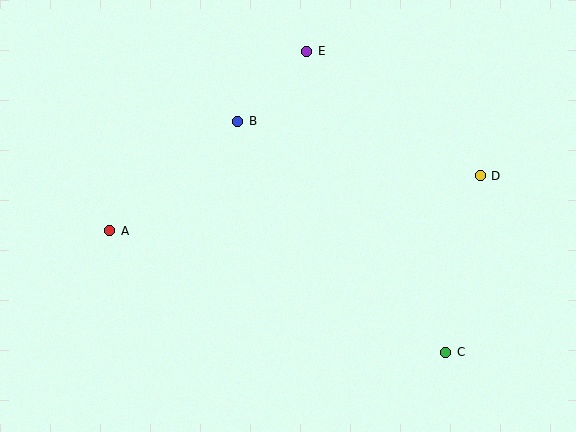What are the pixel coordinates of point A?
Point A is at (110, 231).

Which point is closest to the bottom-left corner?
Point A is closest to the bottom-left corner.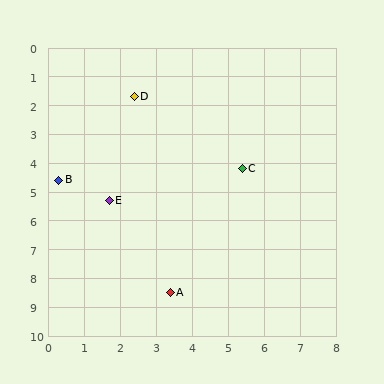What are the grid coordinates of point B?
Point B is at approximately (0.3, 4.6).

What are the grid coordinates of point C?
Point C is at approximately (5.4, 4.2).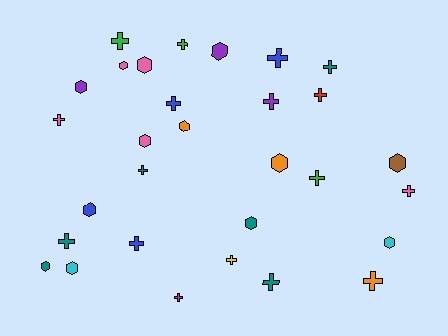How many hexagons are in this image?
There are 13 hexagons.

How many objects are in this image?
There are 30 objects.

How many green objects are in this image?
There are 3 green objects.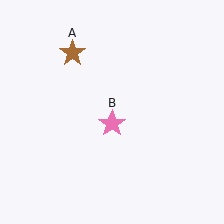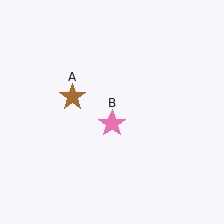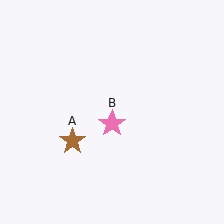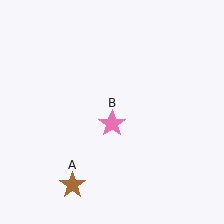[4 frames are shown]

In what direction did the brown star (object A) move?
The brown star (object A) moved down.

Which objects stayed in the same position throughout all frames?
Pink star (object B) remained stationary.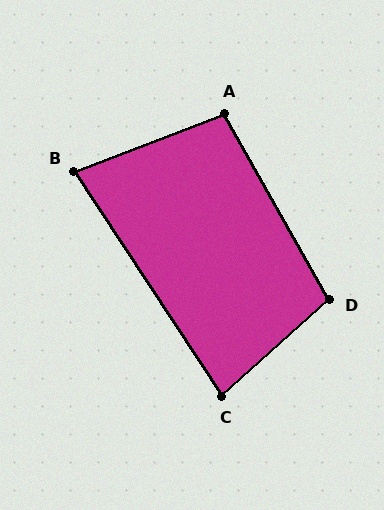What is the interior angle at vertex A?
Approximately 99 degrees (obtuse).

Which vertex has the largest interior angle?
D, at approximately 102 degrees.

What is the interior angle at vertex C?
Approximately 81 degrees (acute).